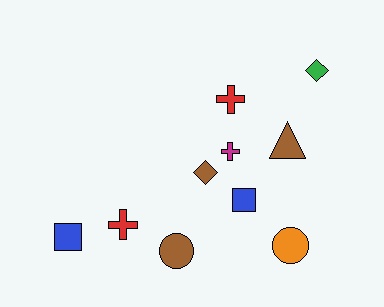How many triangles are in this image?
There is 1 triangle.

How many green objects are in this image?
There is 1 green object.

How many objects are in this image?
There are 10 objects.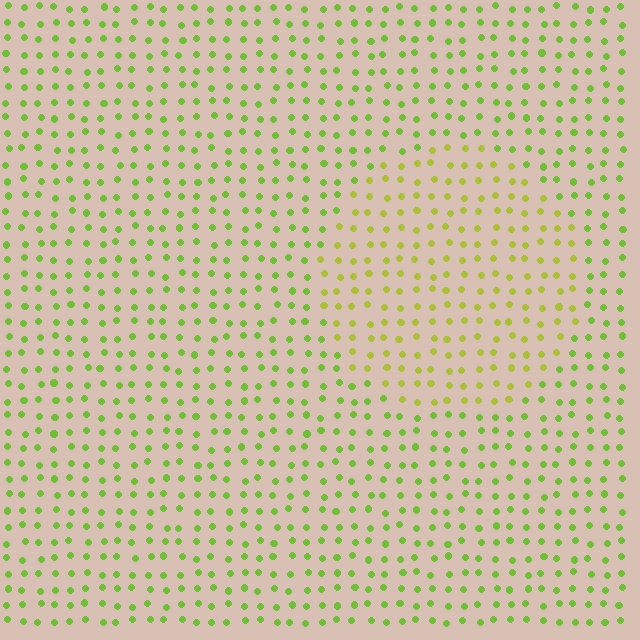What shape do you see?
I see a circle.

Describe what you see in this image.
The image is filled with small lime elements in a uniform arrangement. A circle-shaped region is visible where the elements are tinted to a slightly different hue, forming a subtle color boundary.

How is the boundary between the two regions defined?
The boundary is defined purely by a slight shift in hue (about 25 degrees). Spacing, size, and orientation are identical on both sides.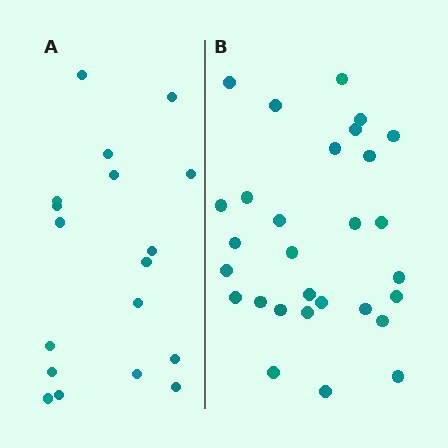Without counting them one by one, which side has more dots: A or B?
Region B (the right region) has more dots.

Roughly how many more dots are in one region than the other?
Region B has roughly 12 or so more dots than region A.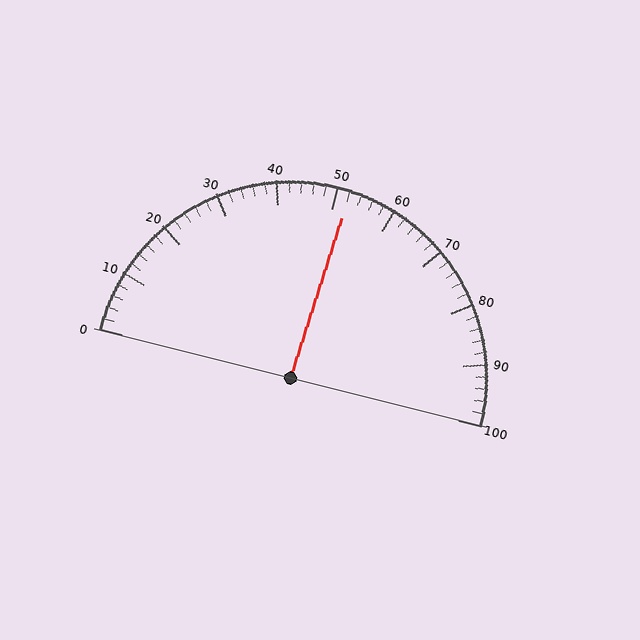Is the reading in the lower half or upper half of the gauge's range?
The reading is in the upper half of the range (0 to 100).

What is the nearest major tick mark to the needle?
The nearest major tick mark is 50.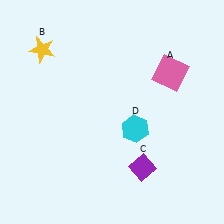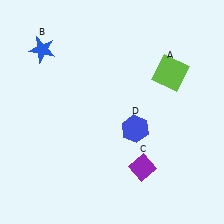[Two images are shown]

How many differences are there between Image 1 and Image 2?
There are 3 differences between the two images.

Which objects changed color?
A changed from pink to lime. B changed from yellow to blue. D changed from cyan to blue.